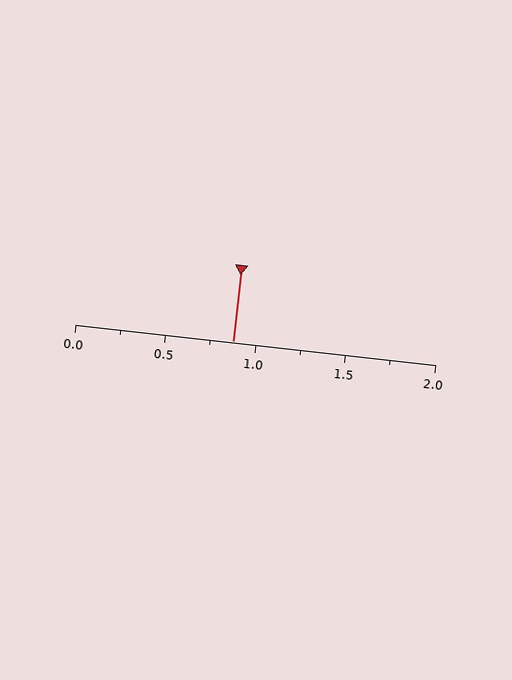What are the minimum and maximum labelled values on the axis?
The axis runs from 0.0 to 2.0.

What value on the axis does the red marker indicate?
The marker indicates approximately 0.88.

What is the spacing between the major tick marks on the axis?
The major ticks are spaced 0.5 apart.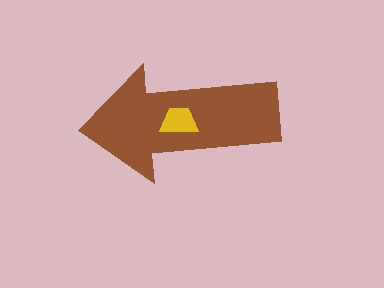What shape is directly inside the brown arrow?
The yellow trapezoid.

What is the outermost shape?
The brown arrow.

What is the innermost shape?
The yellow trapezoid.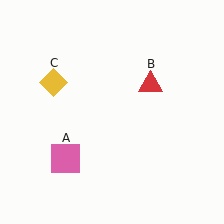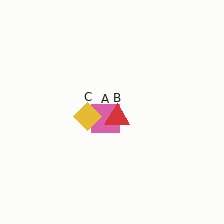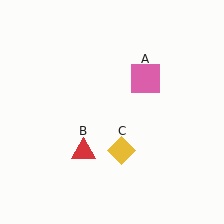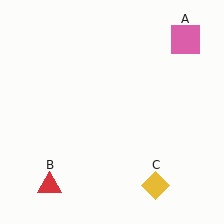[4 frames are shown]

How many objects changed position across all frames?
3 objects changed position: pink square (object A), red triangle (object B), yellow diamond (object C).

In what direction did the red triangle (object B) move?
The red triangle (object B) moved down and to the left.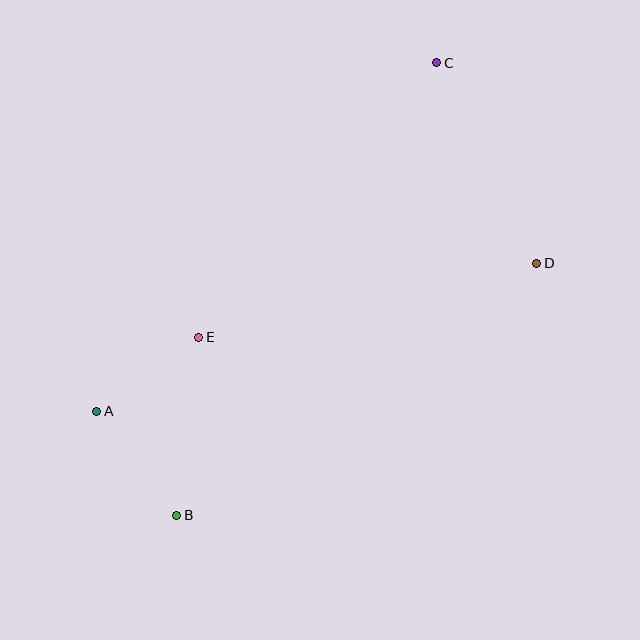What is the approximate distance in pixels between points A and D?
The distance between A and D is approximately 464 pixels.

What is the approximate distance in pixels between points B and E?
The distance between B and E is approximately 179 pixels.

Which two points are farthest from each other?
Points B and C are farthest from each other.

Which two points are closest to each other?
Points A and E are closest to each other.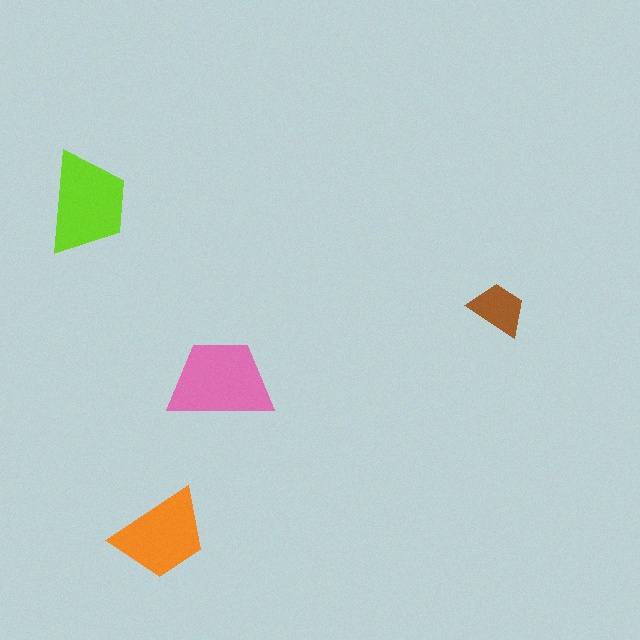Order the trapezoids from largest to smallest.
the pink one, the lime one, the orange one, the brown one.